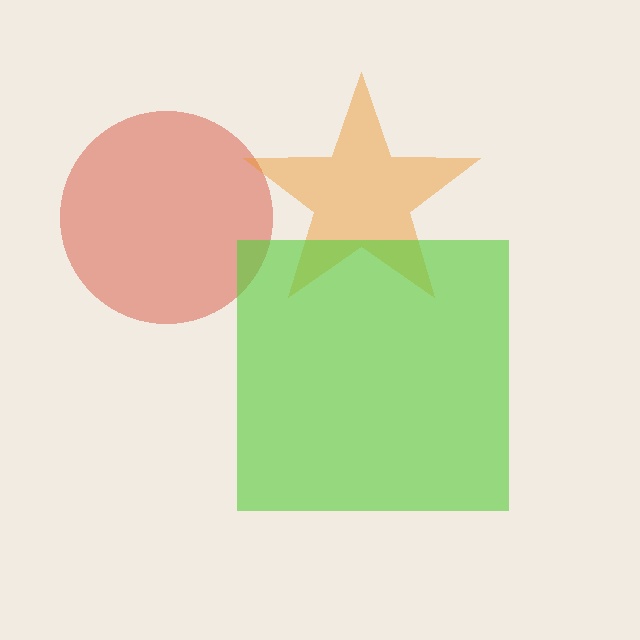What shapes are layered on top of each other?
The layered shapes are: a red circle, an orange star, a lime square.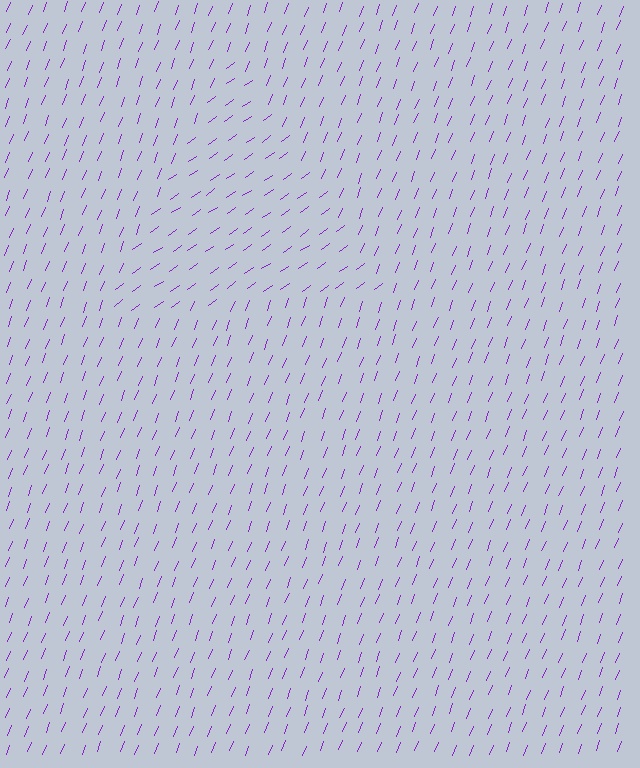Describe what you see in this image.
The image is filled with small purple line segments. A triangle region in the image has lines oriented differently from the surrounding lines, creating a visible texture boundary.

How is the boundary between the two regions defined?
The boundary is defined purely by a change in line orientation (approximately 33 degrees difference). All lines are the same color and thickness.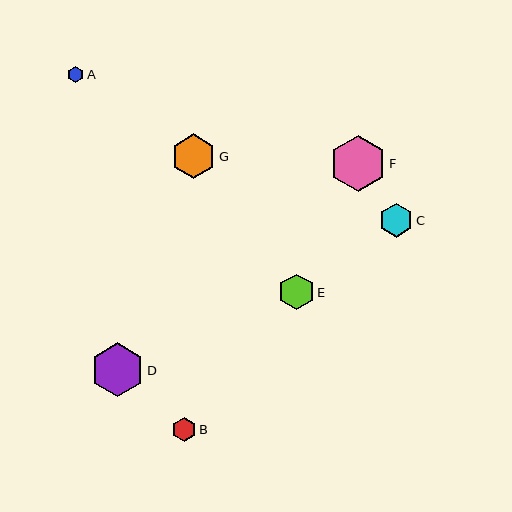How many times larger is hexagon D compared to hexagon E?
Hexagon D is approximately 1.5 times the size of hexagon E.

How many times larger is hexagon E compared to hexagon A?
Hexagon E is approximately 2.3 times the size of hexagon A.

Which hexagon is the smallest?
Hexagon A is the smallest with a size of approximately 16 pixels.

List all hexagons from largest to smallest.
From largest to smallest: F, D, G, E, C, B, A.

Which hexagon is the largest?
Hexagon F is the largest with a size of approximately 56 pixels.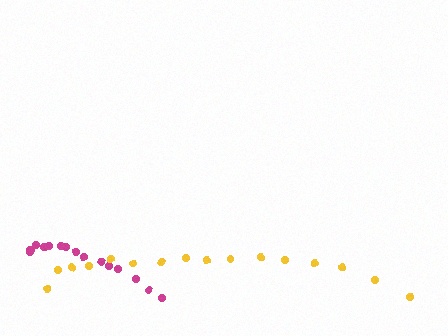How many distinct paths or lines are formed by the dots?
There are 2 distinct paths.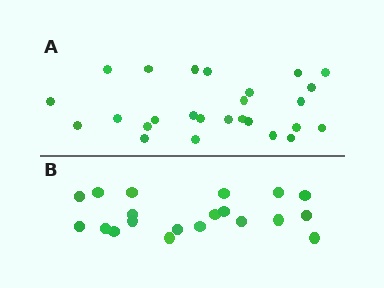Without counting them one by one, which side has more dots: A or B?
Region A (the top region) has more dots.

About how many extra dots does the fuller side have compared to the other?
Region A has about 6 more dots than region B.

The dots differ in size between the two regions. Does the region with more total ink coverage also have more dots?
No. Region B has more total ink coverage because its dots are larger, but region A actually contains more individual dots. Total area can be misleading — the number of items is what matters here.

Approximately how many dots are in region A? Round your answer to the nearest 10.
About 30 dots. (The exact count is 26, which rounds to 30.)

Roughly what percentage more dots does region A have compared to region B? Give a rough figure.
About 30% more.